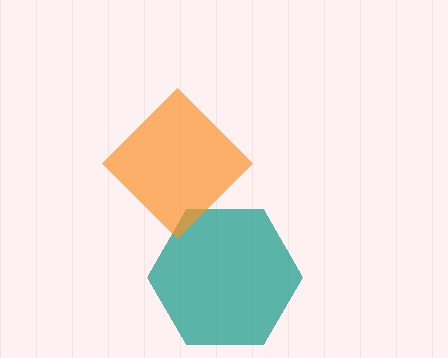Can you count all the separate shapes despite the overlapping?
Yes, there are 2 separate shapes.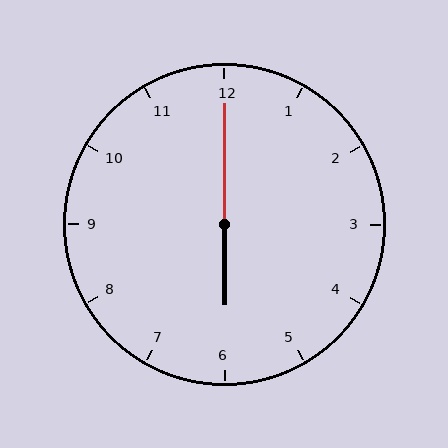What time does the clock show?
6:00.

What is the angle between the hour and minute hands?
Approximately 180 degrees.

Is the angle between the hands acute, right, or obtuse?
It is obtuse.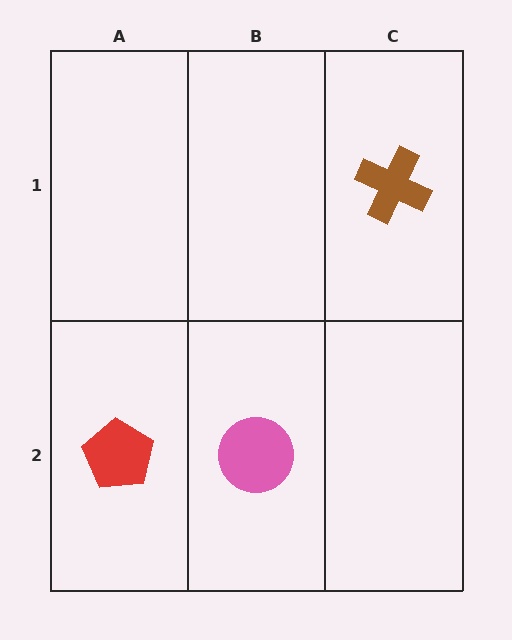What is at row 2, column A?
A red pentagon.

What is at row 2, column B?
A pink circle.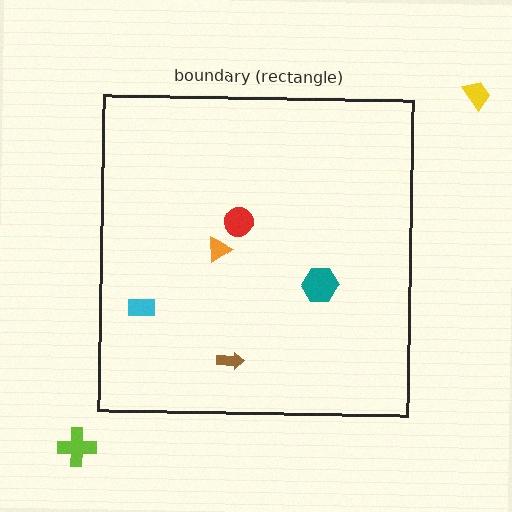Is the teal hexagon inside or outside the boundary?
Inside.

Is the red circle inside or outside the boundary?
Inside.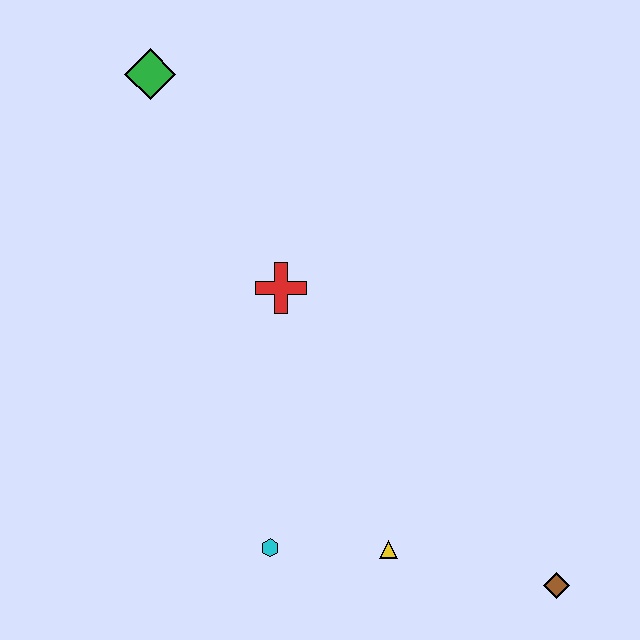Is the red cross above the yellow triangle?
Yes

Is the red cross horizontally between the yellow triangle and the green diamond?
Yes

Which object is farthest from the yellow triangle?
The green diamond is farthest from the yellow triangle.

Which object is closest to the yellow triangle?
The cyan hexagon is closest to the yellow triangle.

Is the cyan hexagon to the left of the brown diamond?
Yes